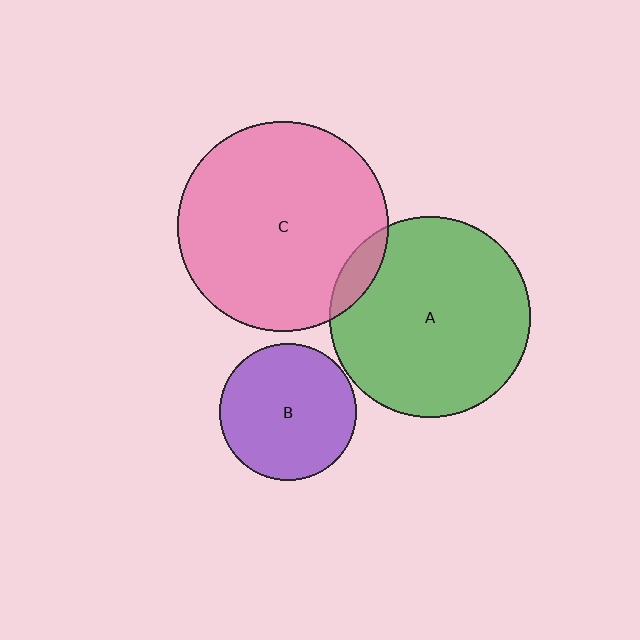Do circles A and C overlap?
Yes.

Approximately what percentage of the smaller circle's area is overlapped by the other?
Approximately 10%.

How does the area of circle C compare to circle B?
Approximately 2.4 times.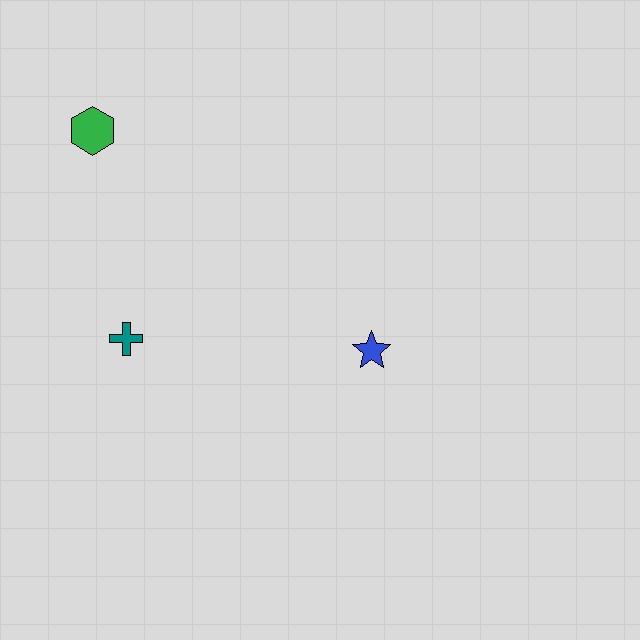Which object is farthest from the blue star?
The green hexagon is farthest from the blue star.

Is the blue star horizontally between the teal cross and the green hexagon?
No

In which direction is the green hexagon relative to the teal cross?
The green hexagon is above the teal cross.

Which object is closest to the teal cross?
The green hexagon is closest to the teal cross.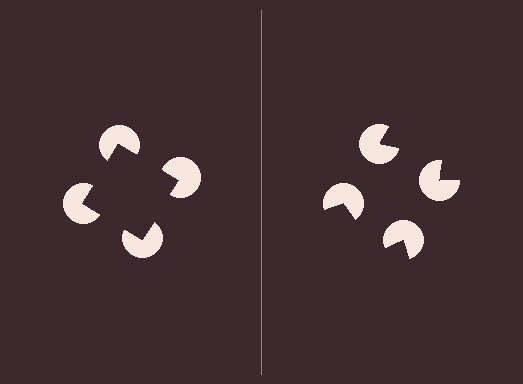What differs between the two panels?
The pac-man discs are positioned identically on both sides; only the wedge orientations differ. On the left they align to a square; on the right they are misaligned.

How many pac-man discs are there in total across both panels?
8 — 4 on each side.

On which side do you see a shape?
An illusory square appears on the left side. On the right side the wedge cuts are rotated, so no coherent shape forms.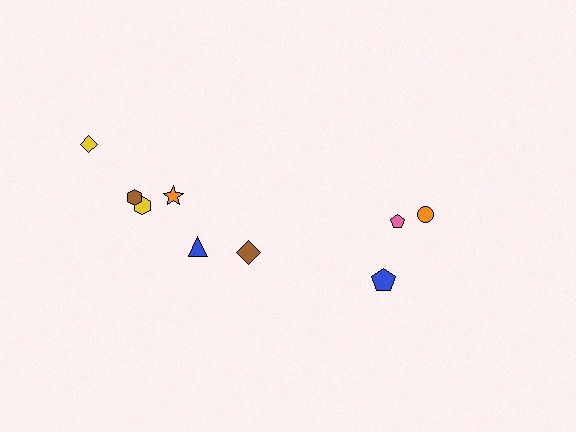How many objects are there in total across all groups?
There are 9 objects.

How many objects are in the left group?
There are 6 objects.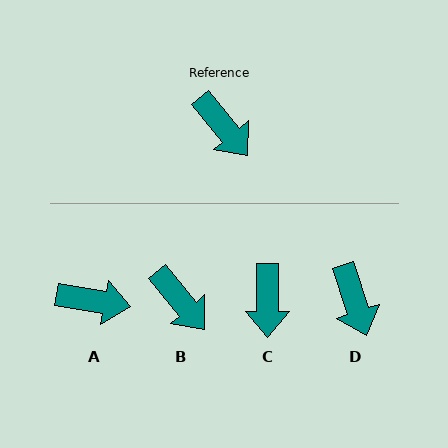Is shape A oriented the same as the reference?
No, it is off by about 41 degrees.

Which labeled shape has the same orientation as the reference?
B.